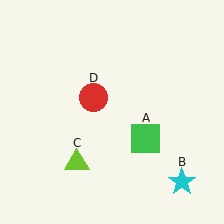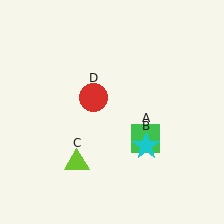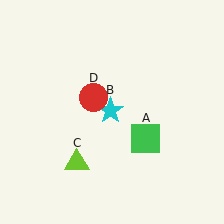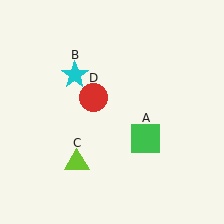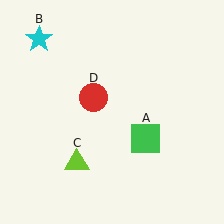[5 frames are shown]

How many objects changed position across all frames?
1 object changed position: cyan star (object B).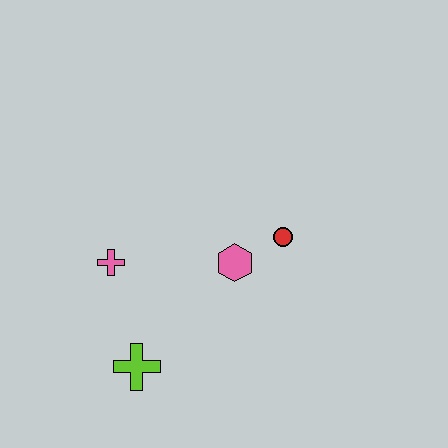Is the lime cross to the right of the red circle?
No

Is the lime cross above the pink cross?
No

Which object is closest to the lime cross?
The pink cross is closest to the lime cross.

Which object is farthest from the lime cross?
The red circle is farthest from the lime cross.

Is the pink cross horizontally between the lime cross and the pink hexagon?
No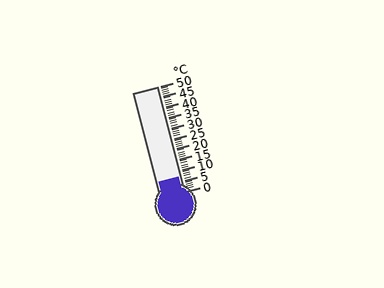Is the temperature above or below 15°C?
The temperature is below 15°C.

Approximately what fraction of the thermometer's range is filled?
The thermometer is filled to approximately 15% of its range.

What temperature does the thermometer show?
The thermometer shows approximately 7°C.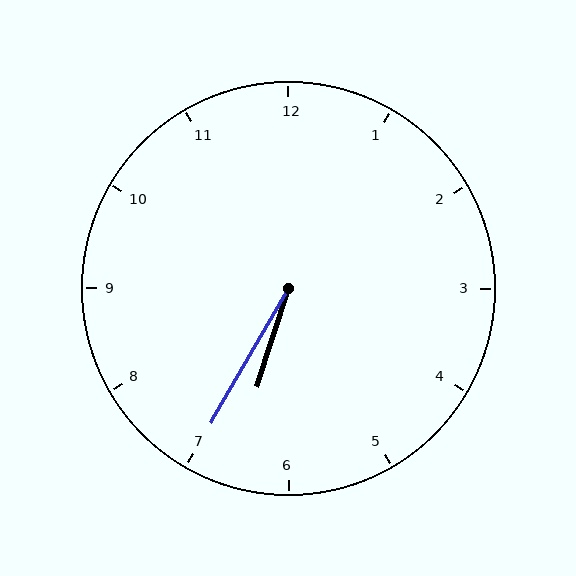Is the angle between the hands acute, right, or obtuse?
It is acute.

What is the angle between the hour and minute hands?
Approximately 12 degrees.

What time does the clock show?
6:35.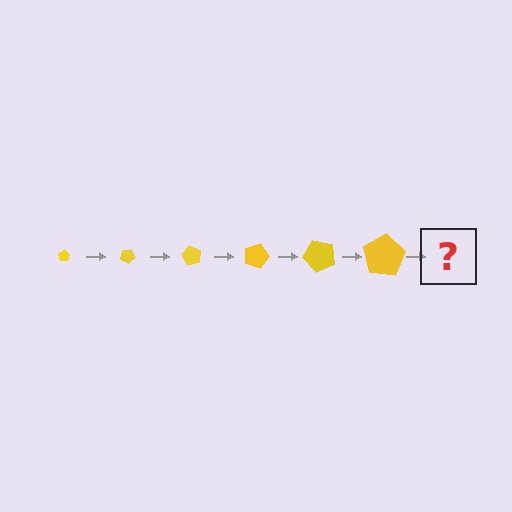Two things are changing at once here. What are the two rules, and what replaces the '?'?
The two rules are that the pentagon grows larger each step and it rotates 30 degrees each step. The '?' should be a pentagon, larger than the previous one and rotated 180 degrees from the start.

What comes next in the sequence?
The next element should be a pentagon, larger than the previous one and rotated 180 degrees from the start.